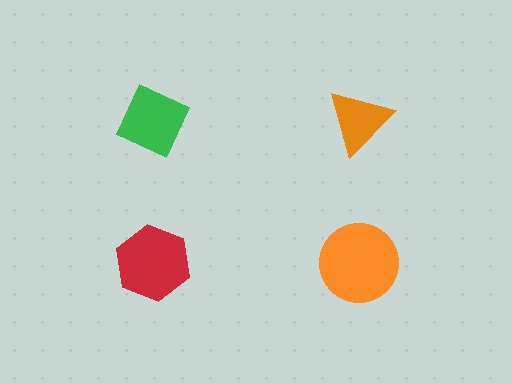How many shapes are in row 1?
2 shapes.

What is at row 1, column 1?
A green diamond.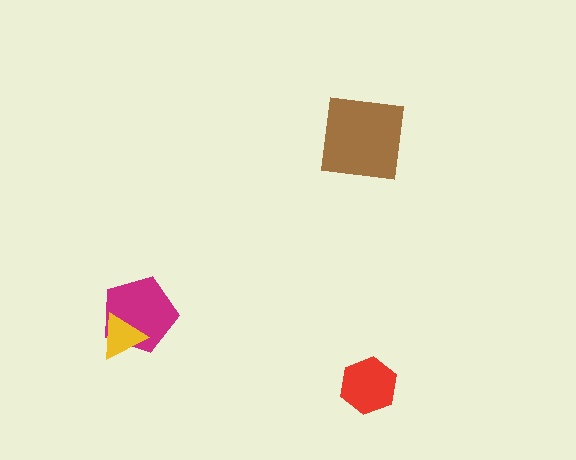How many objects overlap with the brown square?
0 objects overlap with the brown square.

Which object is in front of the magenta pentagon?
The yellow triangle is in front of the magenta pentagon.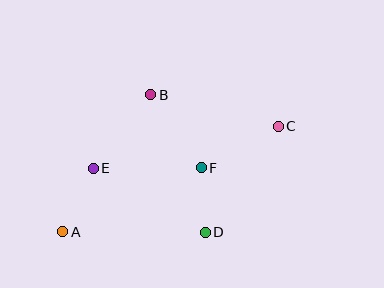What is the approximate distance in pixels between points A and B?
The distance between A and B is approximately 163 pixels.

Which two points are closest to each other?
Points D and F are closest to each other.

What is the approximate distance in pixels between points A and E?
The distance between A and E is approximately 70 pixels.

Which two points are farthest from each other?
Points A and C are farthest from each other.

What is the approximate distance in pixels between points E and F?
The distance between E and F is approximately 108 pixels.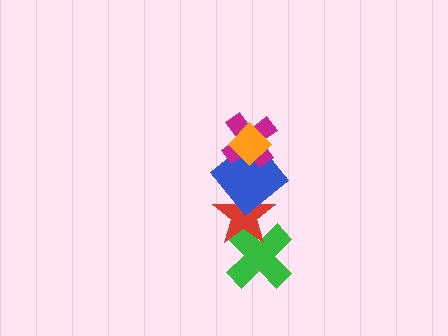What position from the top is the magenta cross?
The magenta cross is 2nd from the top.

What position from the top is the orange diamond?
The orange diamond is 1st from the top.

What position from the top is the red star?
The red star is 4th from the top.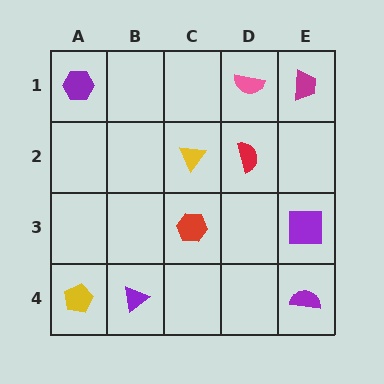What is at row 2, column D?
A red semicircle.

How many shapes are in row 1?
3 shapes.